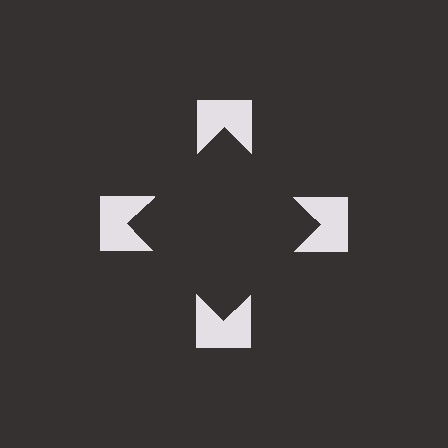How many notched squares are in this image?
There are 4 — one at each vertex of the illusory square.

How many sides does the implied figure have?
4 sides.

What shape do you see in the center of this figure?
An illusory square — its edges are inferred from the aligned wedge cuts in the notched squares, not physically drawn.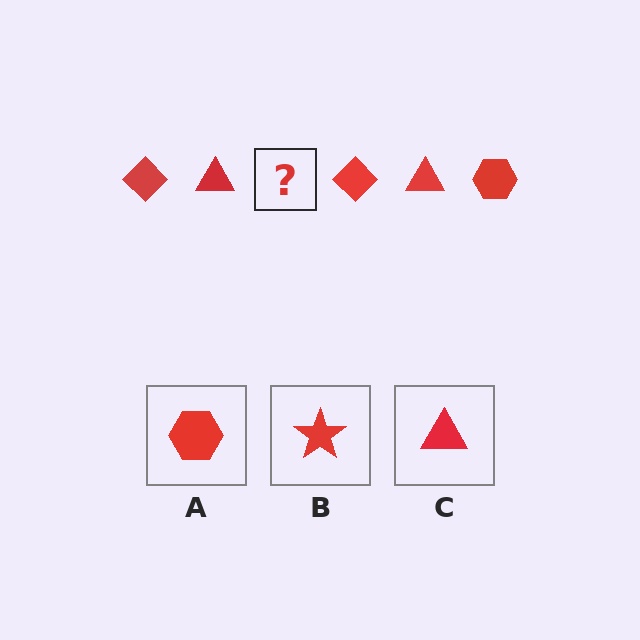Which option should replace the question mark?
Option A.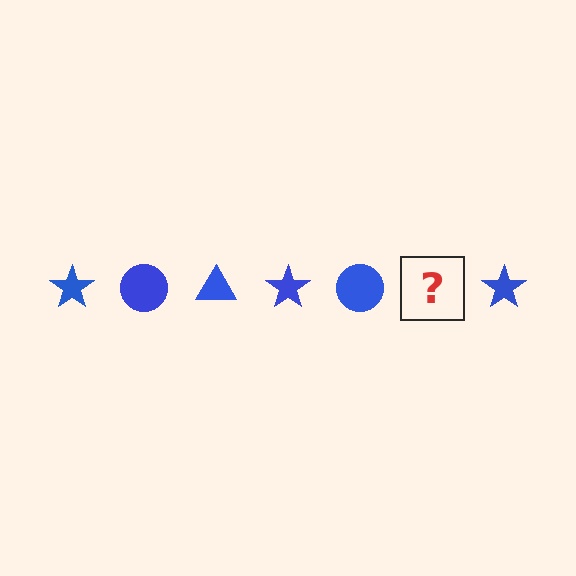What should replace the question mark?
The question mark should be replaced with a blue triangle.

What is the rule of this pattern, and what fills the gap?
The rule is that the pattern cycles through star, circle, triangle shapes in blue. The gap should be filled with a blue triangle.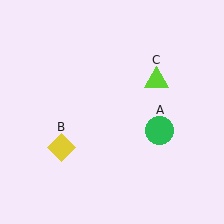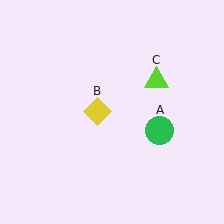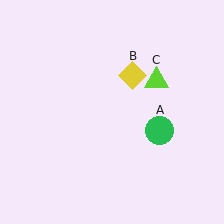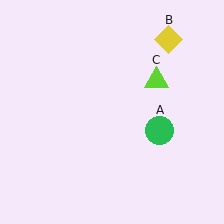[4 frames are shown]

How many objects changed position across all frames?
1 object changed position: yellow diamond (object B).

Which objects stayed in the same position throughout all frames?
Green circle (object A) and lime triangle (object C) remained stationary.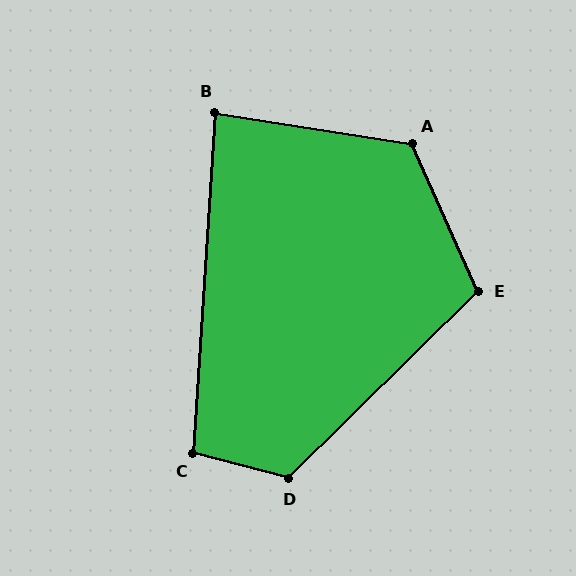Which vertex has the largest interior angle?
A, at approximately 123 degrees.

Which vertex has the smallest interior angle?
B, at approximately 85 degrees.